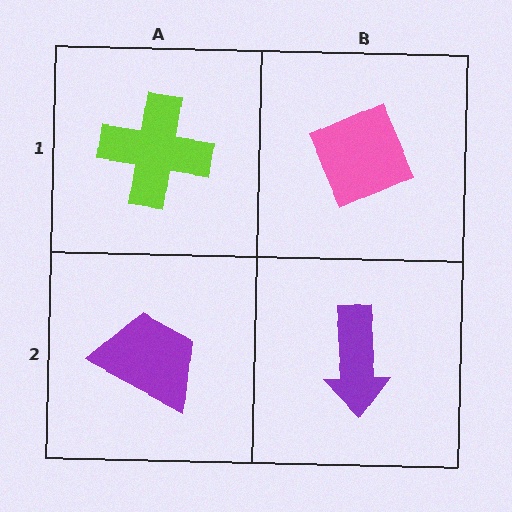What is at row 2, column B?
A purple arrow.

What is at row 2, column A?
A purple trapezoid.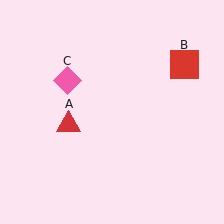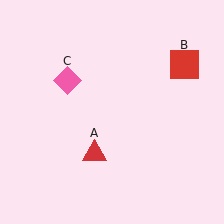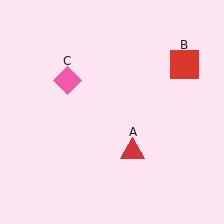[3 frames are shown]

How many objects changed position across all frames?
1 object changed position: red triangle (object A).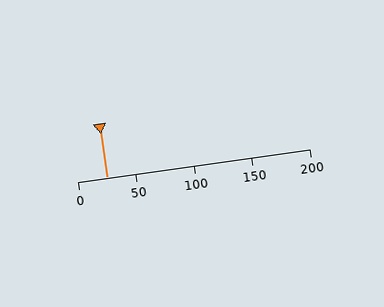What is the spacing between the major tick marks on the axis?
The major ticks are spaced 50 apart.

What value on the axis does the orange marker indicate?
The marker indicates approximately 25.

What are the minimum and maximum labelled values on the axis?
The axis runs from 0 to 200.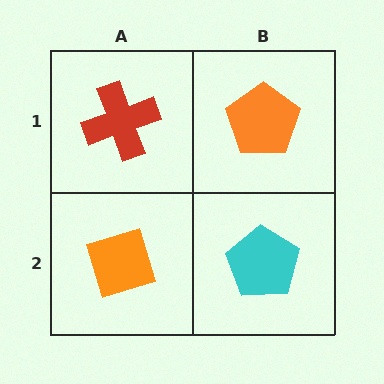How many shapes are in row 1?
2 shapes.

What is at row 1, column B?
An orange pentagon.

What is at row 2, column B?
A cyan pentagon.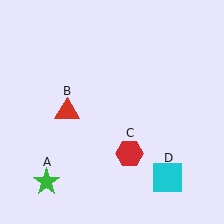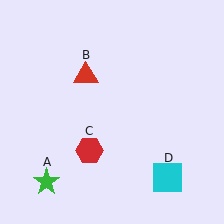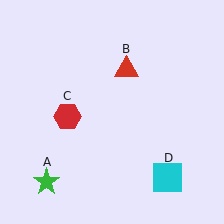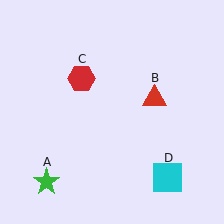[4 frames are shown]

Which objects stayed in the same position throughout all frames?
Green star (object A) and cyan square (object D) remained stationary.